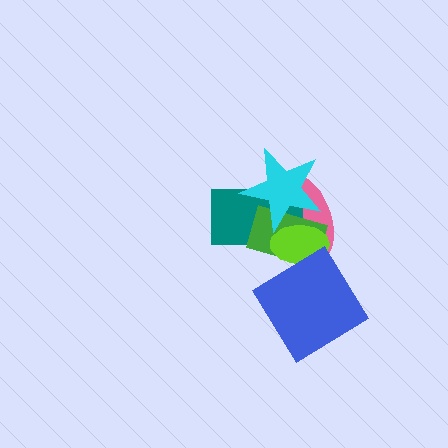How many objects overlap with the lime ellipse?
5 objects overlap with the lime ellipse.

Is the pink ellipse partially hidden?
Yes, it is partially covered by another shape.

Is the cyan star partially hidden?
No, no other shape covers it.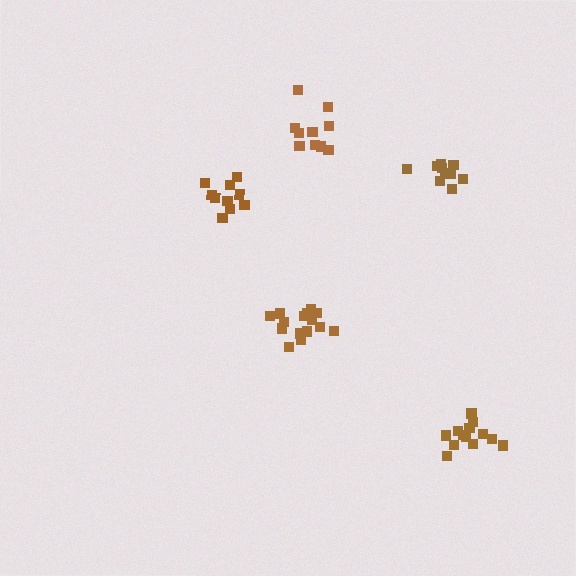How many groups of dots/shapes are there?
There are 5 groups.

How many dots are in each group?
Group 1: 15 dots, Group 2: 11 dots, Group 3: 10 dots, Group 4: 10 dots, Group 5: 13 dots (59 total).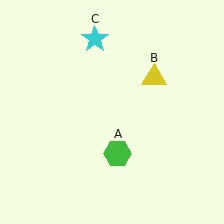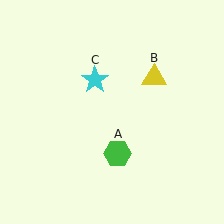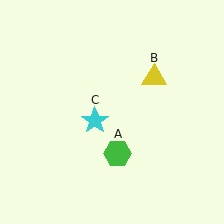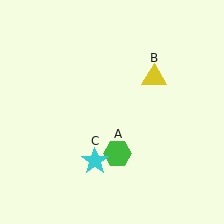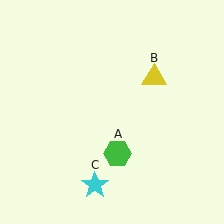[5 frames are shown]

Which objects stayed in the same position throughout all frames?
Green hexagon (object A) and yellow triangle (object B) remained stationary.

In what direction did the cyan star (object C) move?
The cyan star (object C) moved down.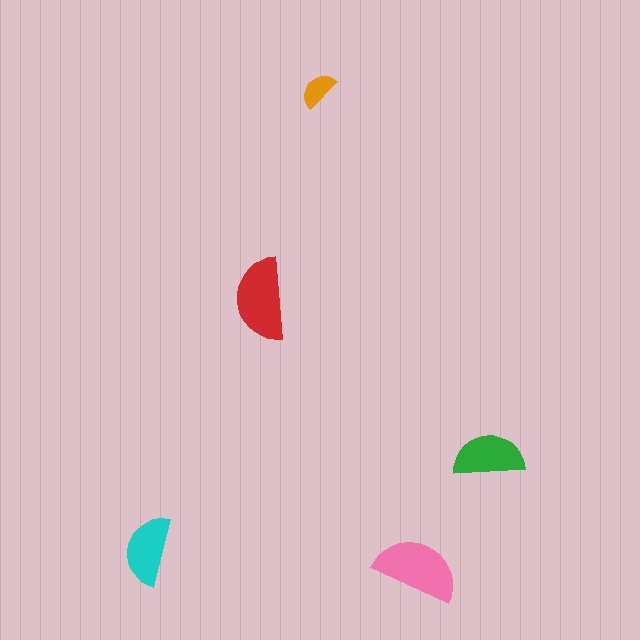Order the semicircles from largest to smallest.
the pink one, the red one, the green one, the cyan one, the orange one.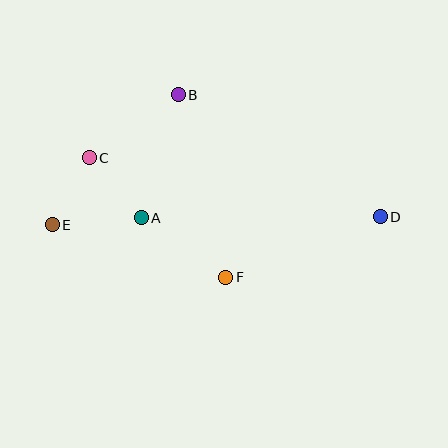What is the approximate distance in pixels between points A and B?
The distance between A and B is approximately 129 pixels.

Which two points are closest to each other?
Points C and E are closest to each other.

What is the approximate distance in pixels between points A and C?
The distance between A and C is approximately 79 pixels.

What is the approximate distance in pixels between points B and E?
The distance between B and E is approximately 181 pixels.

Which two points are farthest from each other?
Points D and E are farthest from each other.